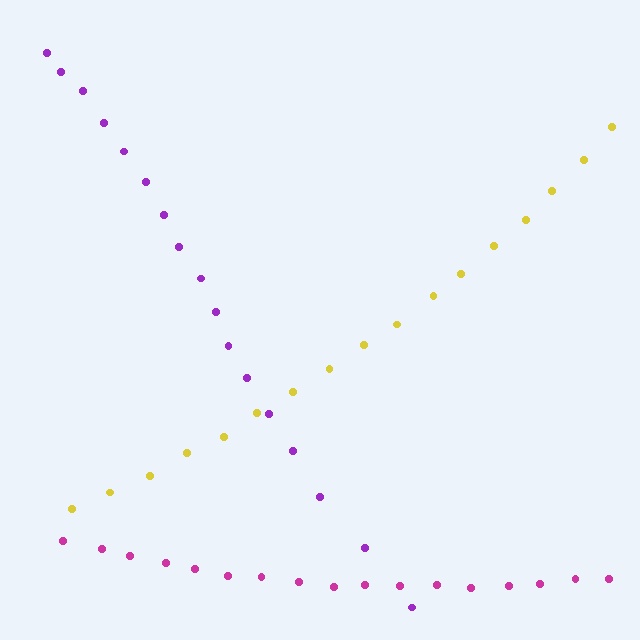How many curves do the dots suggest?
There are 3 distinct paths.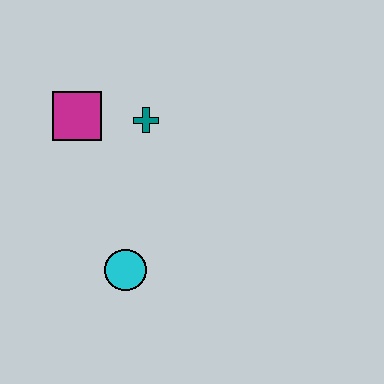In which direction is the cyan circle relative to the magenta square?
The cyan circle is below the magenta square.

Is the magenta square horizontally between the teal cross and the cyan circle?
No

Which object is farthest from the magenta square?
The cyan circle is farthest from the magenta square.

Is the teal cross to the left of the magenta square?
No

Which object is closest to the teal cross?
The magenta square is closest to the teal cross.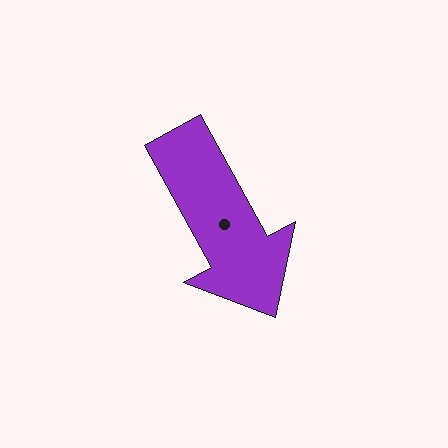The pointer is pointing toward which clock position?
Roughly 5 o'clock.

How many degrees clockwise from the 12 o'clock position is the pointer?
Approximately 151 degrees.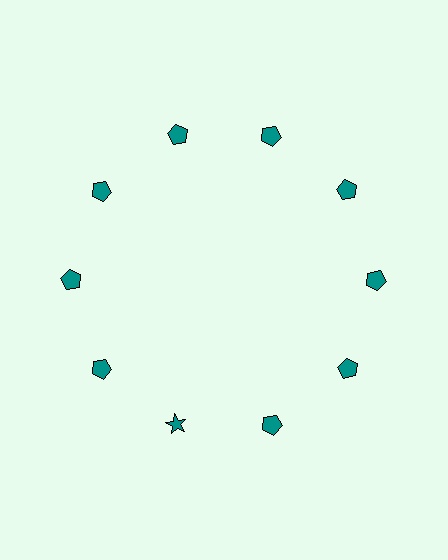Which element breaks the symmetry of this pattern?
The teal star at roughly the 7 o'clock position breaks the symmetry. All other shapes are teal pentagons.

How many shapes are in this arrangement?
There are 10 shapes arranged in a ring pattern.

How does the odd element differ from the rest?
It has a different shape: star instead of pentagon.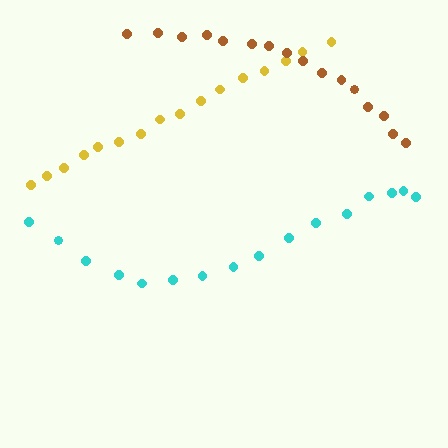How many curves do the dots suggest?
There are 3 distinct paths.